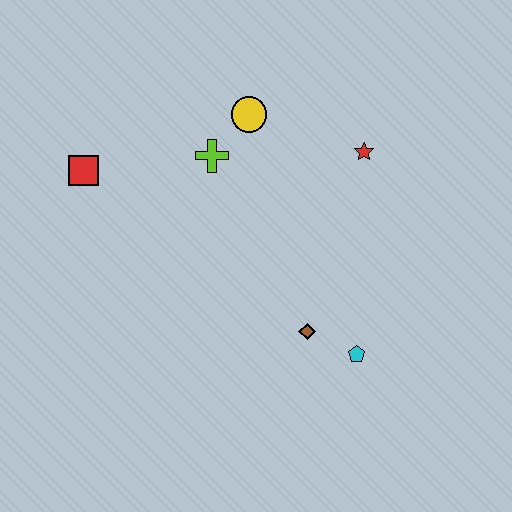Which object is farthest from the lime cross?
The cyan pentagon is farthest from the lime cross.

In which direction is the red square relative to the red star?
The red square is to the left of the red star.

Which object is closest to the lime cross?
The yellow circle is closest to the lime cross.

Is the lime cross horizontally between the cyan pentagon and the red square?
Yes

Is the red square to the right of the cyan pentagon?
No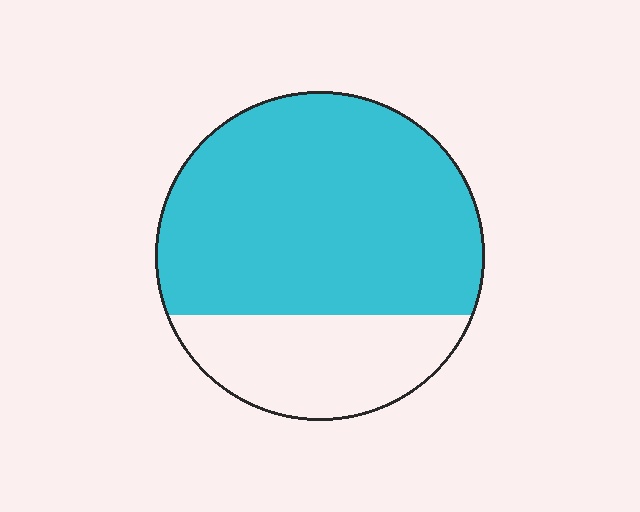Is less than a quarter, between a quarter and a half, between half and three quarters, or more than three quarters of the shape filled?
Between half and three quarters.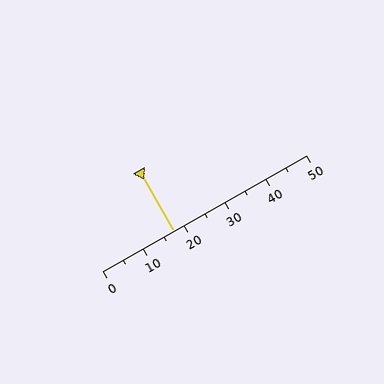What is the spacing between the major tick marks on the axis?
The major ticks are spaced 10 apart.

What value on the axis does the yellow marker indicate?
The marker indicates approximately 17.5.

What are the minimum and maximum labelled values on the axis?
The axis runs from 0 to 50.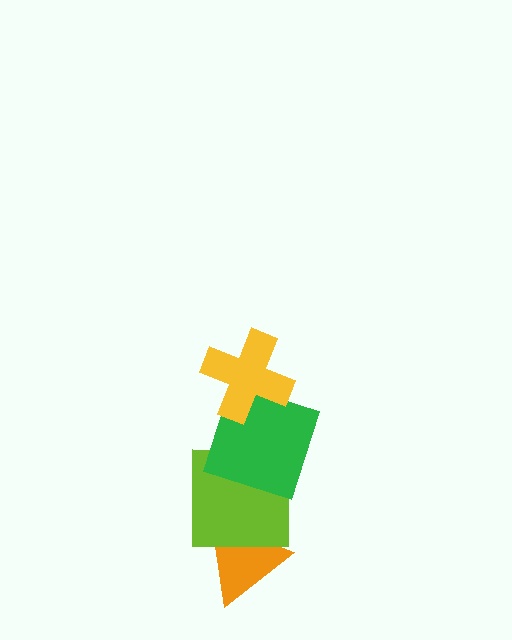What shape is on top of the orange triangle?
The lime square is on top of the orange triangle.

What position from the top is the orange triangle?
The orange triangle is 4th from the top.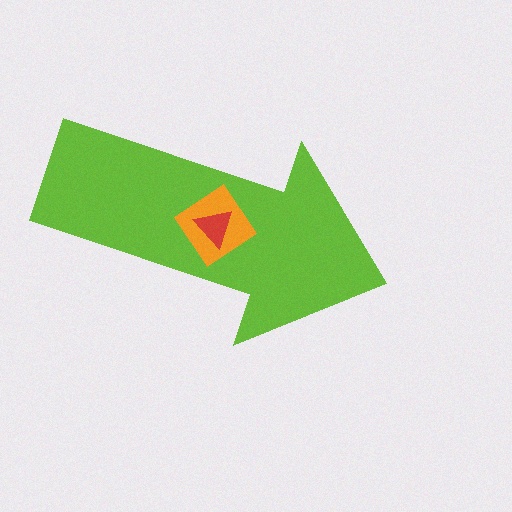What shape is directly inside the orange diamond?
The red triangle.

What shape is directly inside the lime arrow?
The orange diamond.